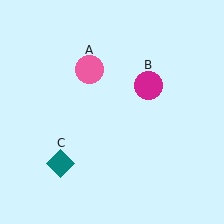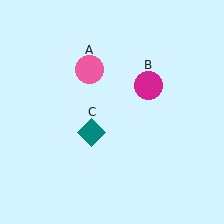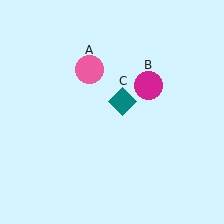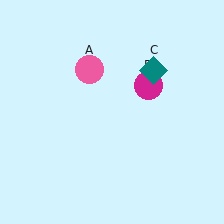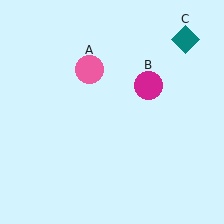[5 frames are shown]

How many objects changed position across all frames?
1 object changed position: teal diamond (object C).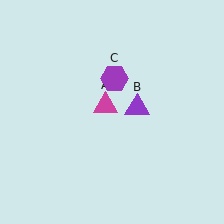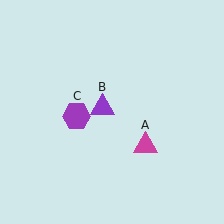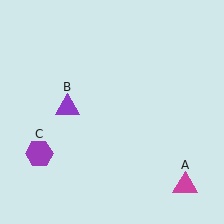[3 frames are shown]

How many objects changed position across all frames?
3 objects changed position: magenta triangle (object A), purple triangle (object B), purple hexagon (object C).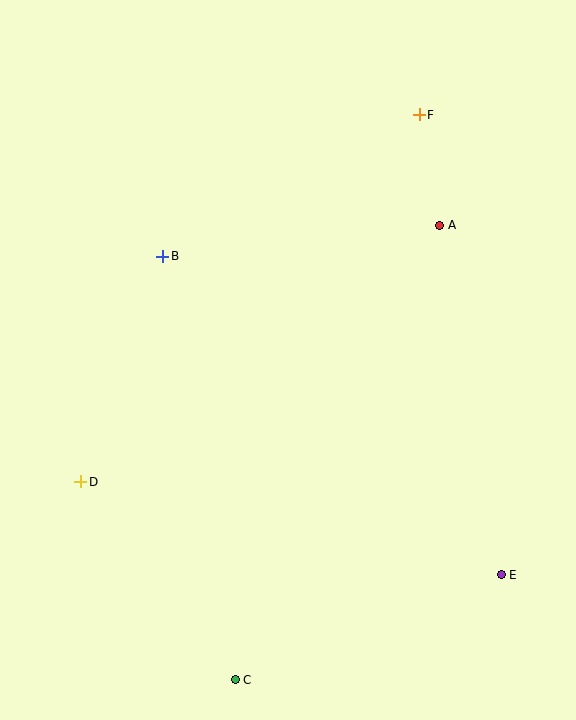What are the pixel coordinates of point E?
Point E is at (501, 575).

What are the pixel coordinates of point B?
Point B is at (163, 256).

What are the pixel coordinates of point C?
Point C is at (235, 680).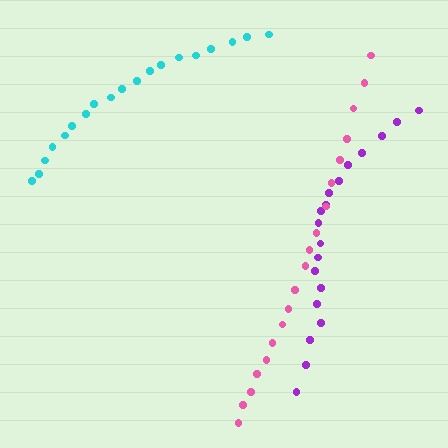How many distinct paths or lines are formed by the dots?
There are 3 distinct paths.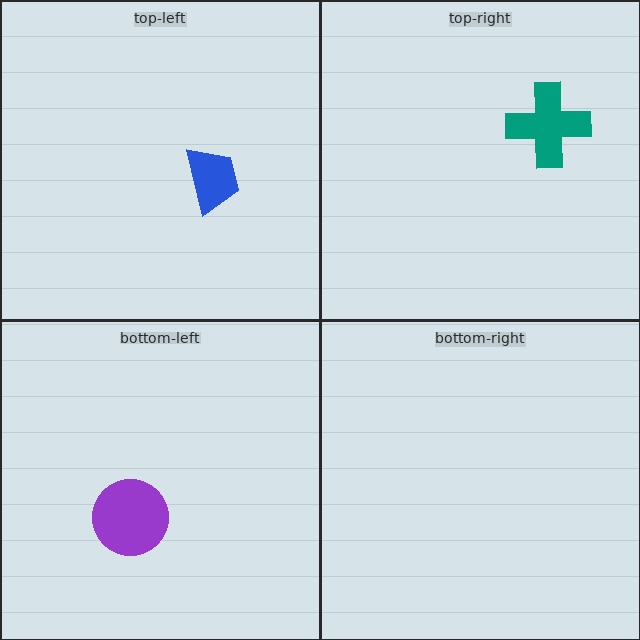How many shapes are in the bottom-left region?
1.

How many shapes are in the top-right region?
1.